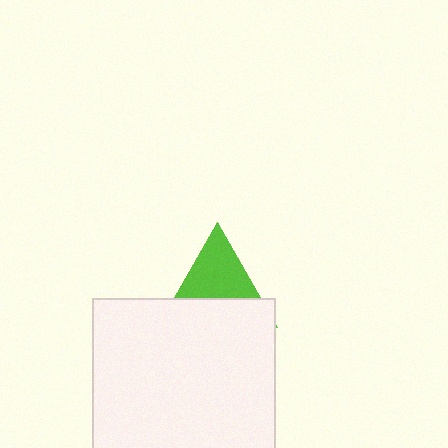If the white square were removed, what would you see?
You would see the complete lime triangle.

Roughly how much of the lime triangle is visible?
About half of it is visible (roughly 51%).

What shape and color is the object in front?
The object in front is a white square.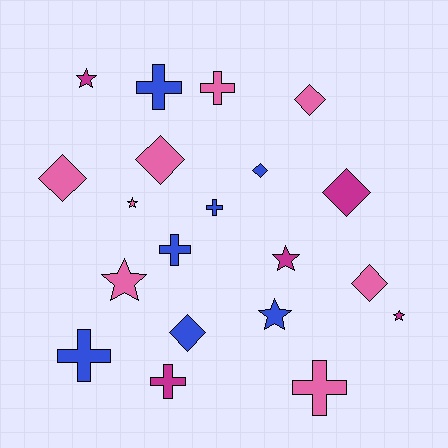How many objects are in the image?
There are 20 objects.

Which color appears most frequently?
Pink, with 8 objects.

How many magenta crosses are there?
There is 1 magenta cross.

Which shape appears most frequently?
Diamond, with 7 objects.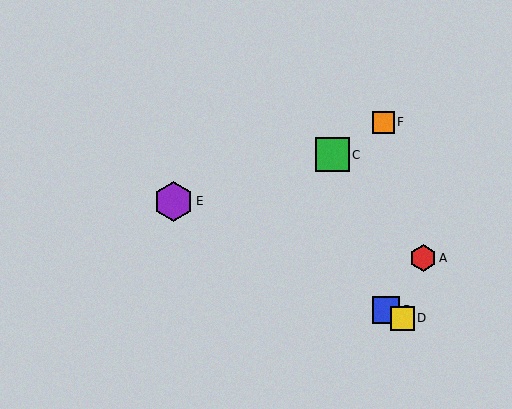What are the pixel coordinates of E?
Object E is at (174, 201).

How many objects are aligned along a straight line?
3 objects (B, D, E) are aligned along a straight line.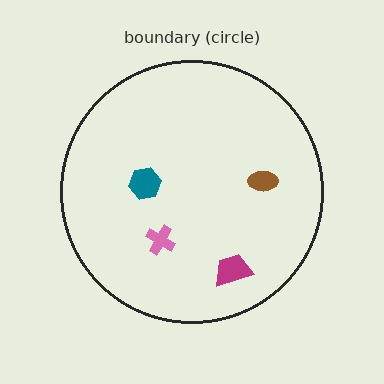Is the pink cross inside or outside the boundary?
Inside.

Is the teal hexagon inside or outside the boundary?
Inside.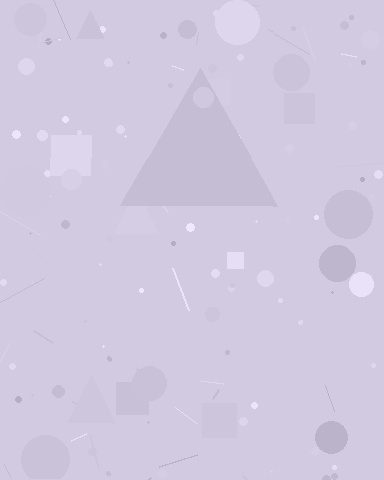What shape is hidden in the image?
A triangle is hidden in the image.